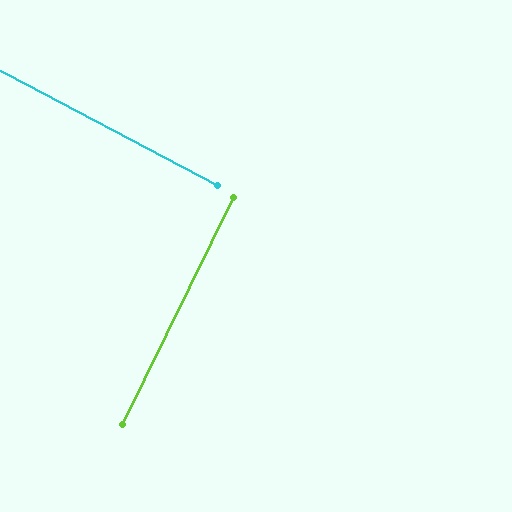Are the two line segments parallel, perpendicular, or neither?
Perpendicular — they meet at approximately 89°.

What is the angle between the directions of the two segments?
Approximately 89 degrees.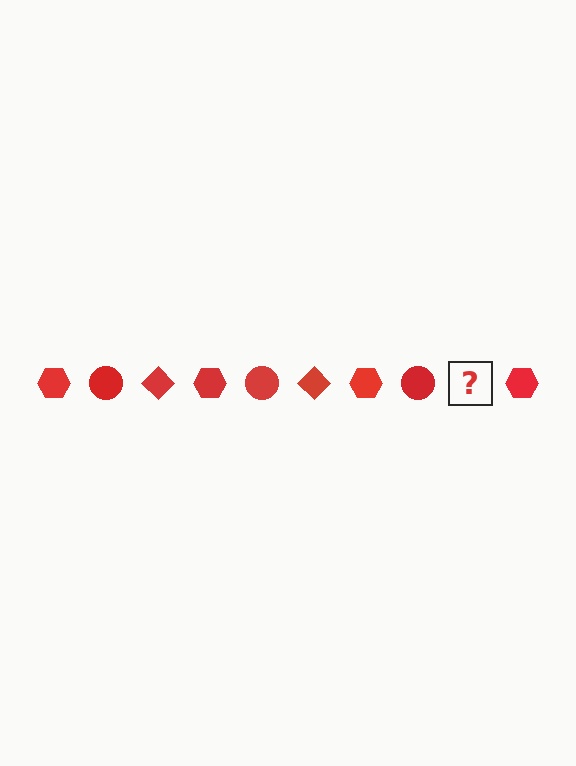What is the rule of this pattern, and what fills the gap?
The rule is that the pattern cycles through hexagon, circle, diamond shapes in red. The gap should be filled with a red diamond.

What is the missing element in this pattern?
The missing element is a red diamond.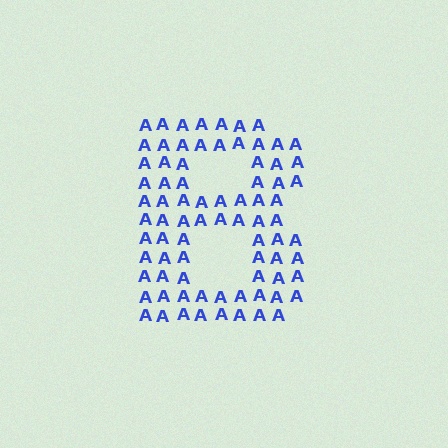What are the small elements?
The small elements are letter A's.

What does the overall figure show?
The overall figure shows the letter B.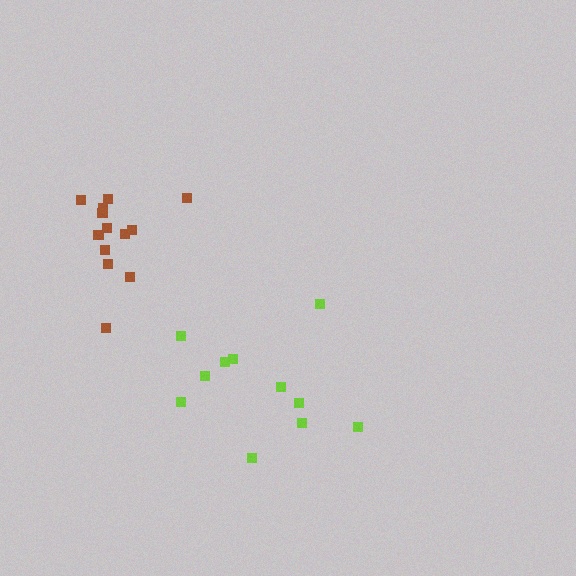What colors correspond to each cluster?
The clusters are colored: lime, brown.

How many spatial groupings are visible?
There are 2 spatial groupings.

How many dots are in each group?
Group 1: 11 dots, Group 2: 13 dots (24 total).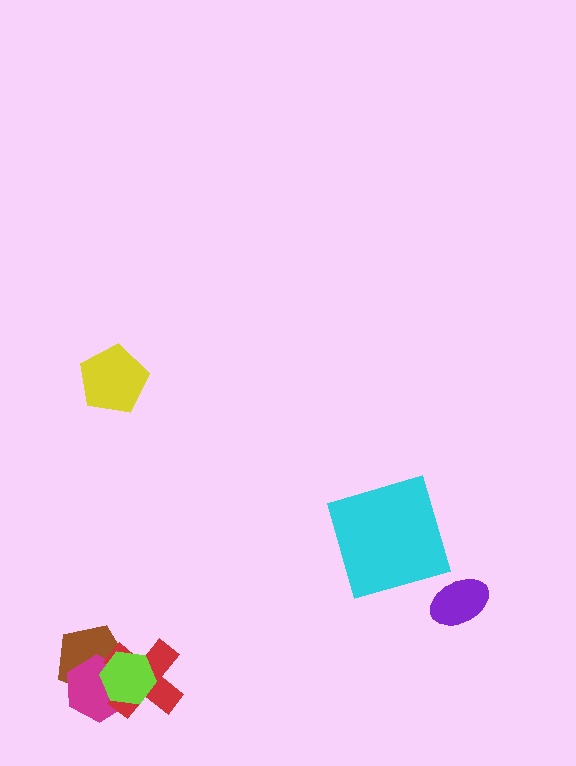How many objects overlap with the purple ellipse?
0 objects overlap with the purple ellipse.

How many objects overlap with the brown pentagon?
3 objects overlap with the brown pentagon.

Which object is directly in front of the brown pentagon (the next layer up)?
The magenta hexagon is directly in front of the brown pentagon.